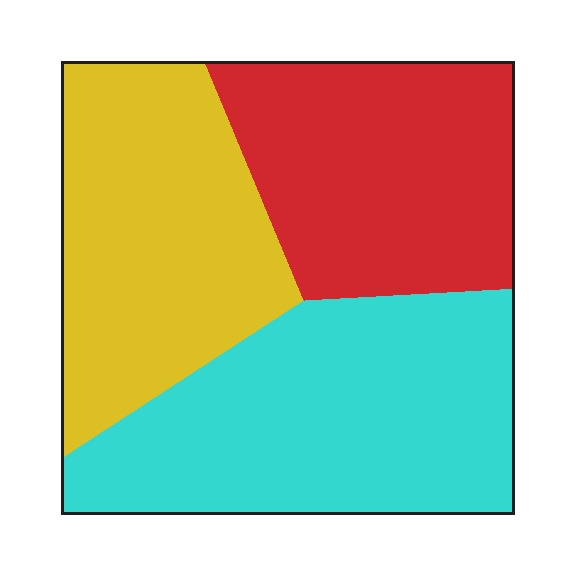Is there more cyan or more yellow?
Cyan.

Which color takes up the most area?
Cyan, at roughly 40%.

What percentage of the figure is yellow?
Yellow takes up about one third (1/3) of the figure.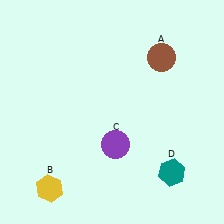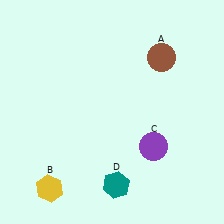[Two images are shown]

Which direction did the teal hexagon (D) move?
The teal hexagon (D) moved left.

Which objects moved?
The objects that moved are: the purple circle (C), the teal hexagon (D).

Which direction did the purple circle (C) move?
The purple circle (C) moved right.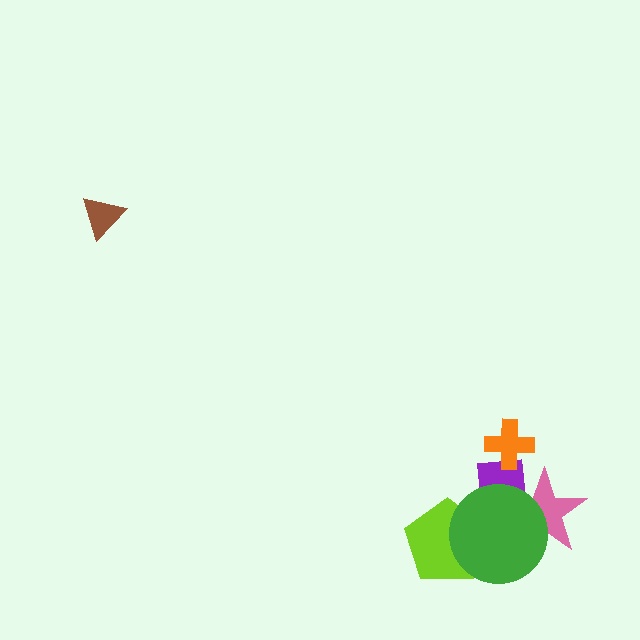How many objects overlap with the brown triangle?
0 objects overlap with the brown triangle.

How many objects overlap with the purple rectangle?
4 objects overlap with the purple rectangle.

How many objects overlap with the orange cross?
1 object overlaps with the orange cross.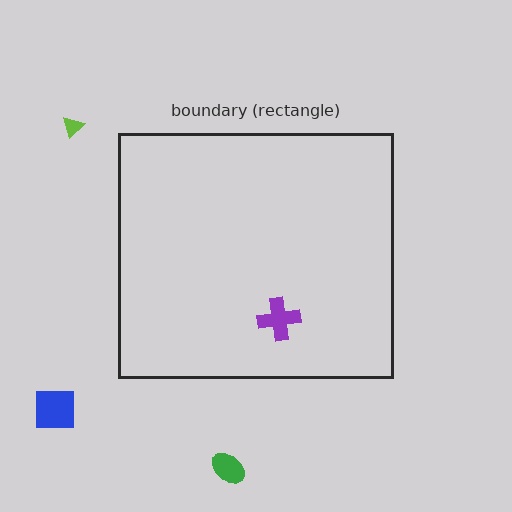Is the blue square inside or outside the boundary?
Outside.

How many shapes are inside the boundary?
1 inside, 3 outside.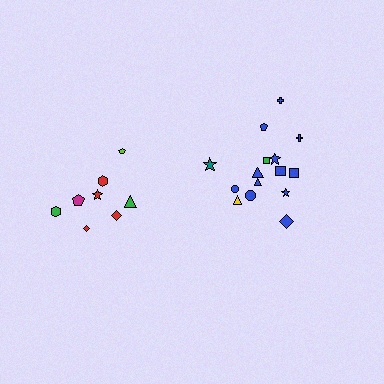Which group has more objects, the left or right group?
The right group.